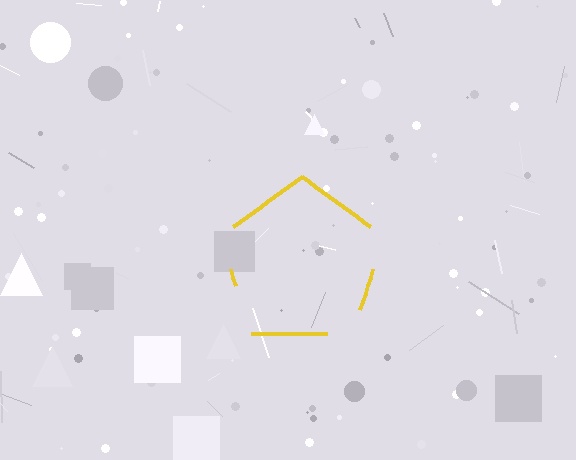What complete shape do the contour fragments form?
The contour fragments form a pentagon.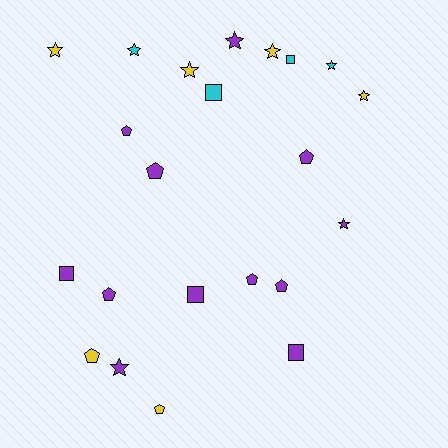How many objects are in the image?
There are 22 objects.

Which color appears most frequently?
Purple, with 12 objects.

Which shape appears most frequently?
Star, with 9 objects.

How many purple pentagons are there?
There are 6 purple pentagons.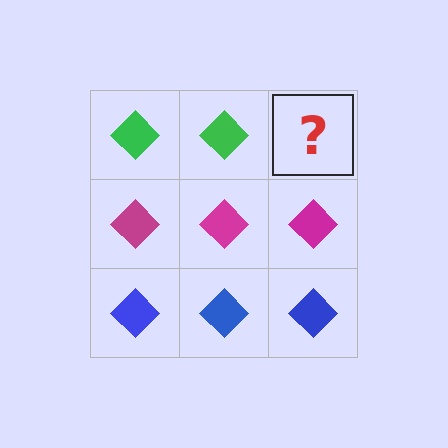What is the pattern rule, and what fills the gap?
The rule is that each row has a consistent color. The gap should be filled with a green diamond.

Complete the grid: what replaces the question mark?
The question mark should be replaced with a green diamond.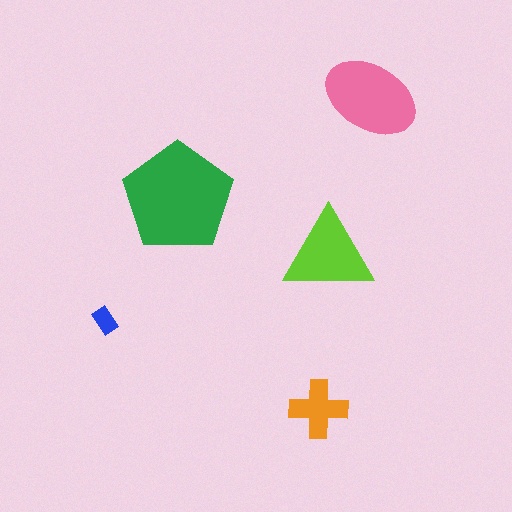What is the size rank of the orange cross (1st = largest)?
4th.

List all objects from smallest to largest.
The blue rectangle, the orange cross, the lime triangle, the pink ellipse, the green pentagon.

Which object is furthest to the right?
The pink ellipse is rightmost.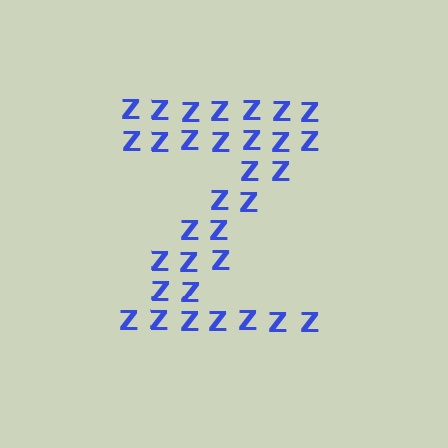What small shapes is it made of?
It is made of small letter Z's.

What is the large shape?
The large shape is the letter Z.